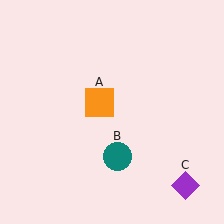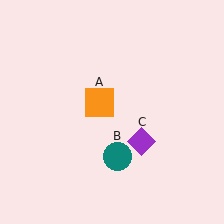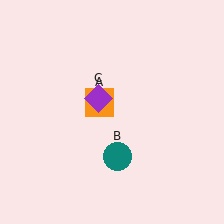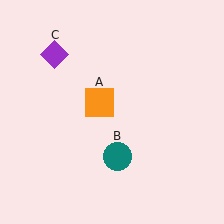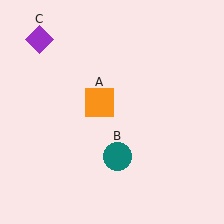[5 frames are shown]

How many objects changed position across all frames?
1 object changed position: purple diamond (object C).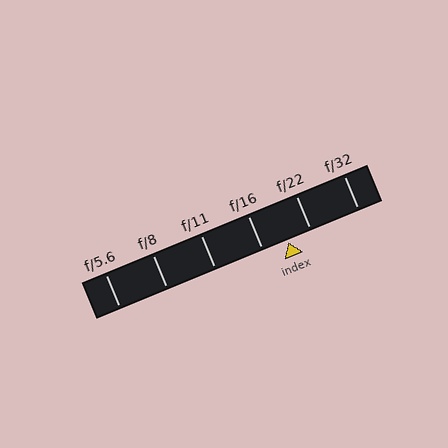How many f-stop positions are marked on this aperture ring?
There are 6 f-stop positions marked.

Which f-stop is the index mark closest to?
The index mark is closest to f/22.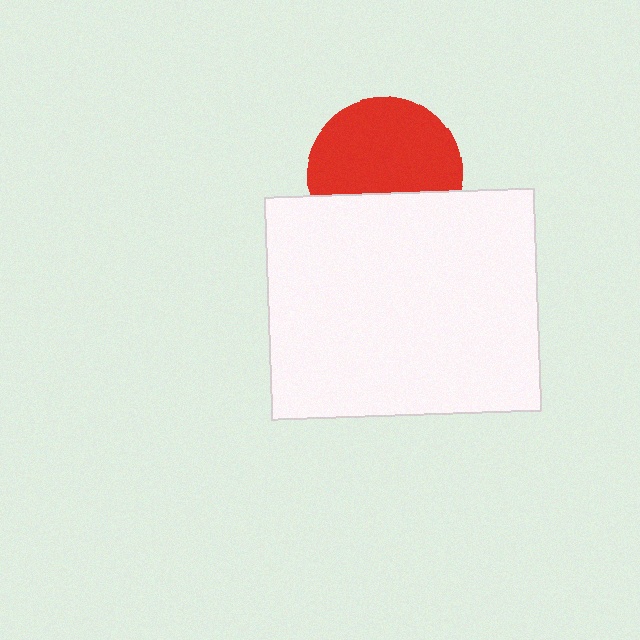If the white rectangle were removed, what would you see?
You would see the complete red circle.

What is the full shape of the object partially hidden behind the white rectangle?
The partially hidden object is a red circle.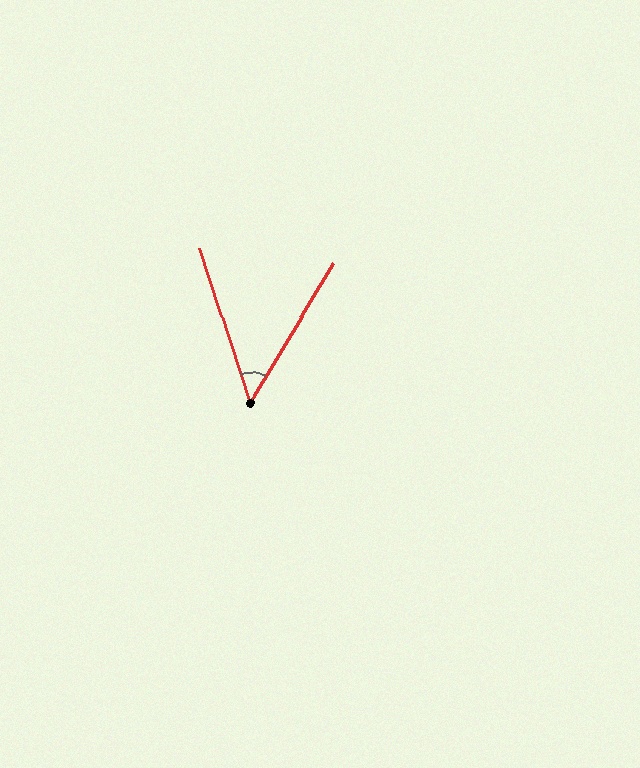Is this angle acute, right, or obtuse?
It is acute.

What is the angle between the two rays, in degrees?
Approximately 49 degrees.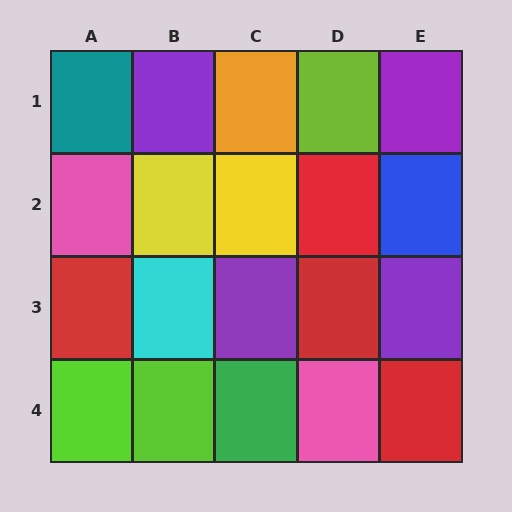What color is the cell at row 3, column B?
Cyan.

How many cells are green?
1 cell is green.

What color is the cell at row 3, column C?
Purple.